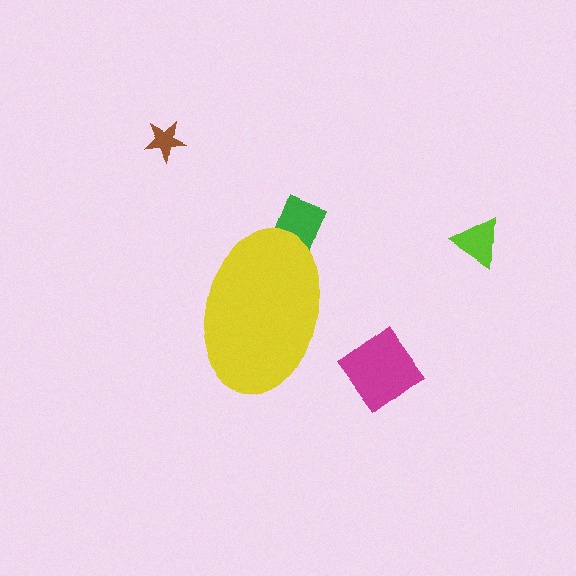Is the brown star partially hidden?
No, the brown star is fully visible.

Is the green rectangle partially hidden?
Yes, the green rectangle is partially hidden behind the yellow ellipse.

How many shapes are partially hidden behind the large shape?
1 shape is partially hidden.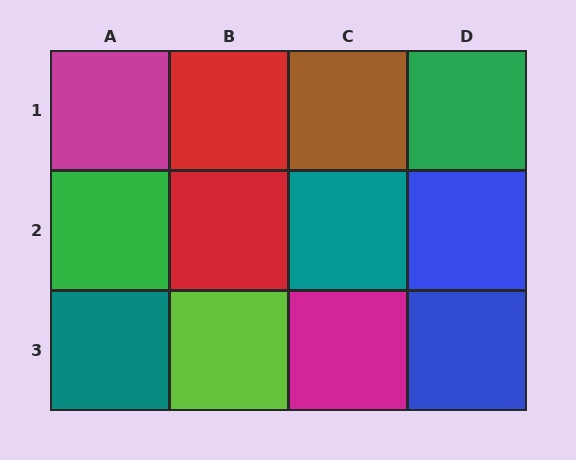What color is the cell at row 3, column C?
Magenta.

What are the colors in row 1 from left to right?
Magenta, red, brown, green.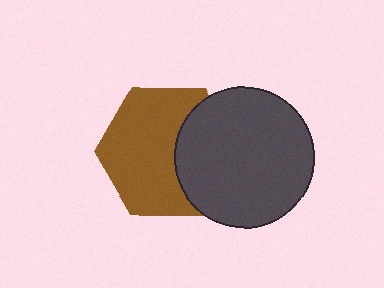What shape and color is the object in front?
The object in front is a dark gray circle.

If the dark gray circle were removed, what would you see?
You would see the complete brown hexagon.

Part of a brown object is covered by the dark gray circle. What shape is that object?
It is a hexagon.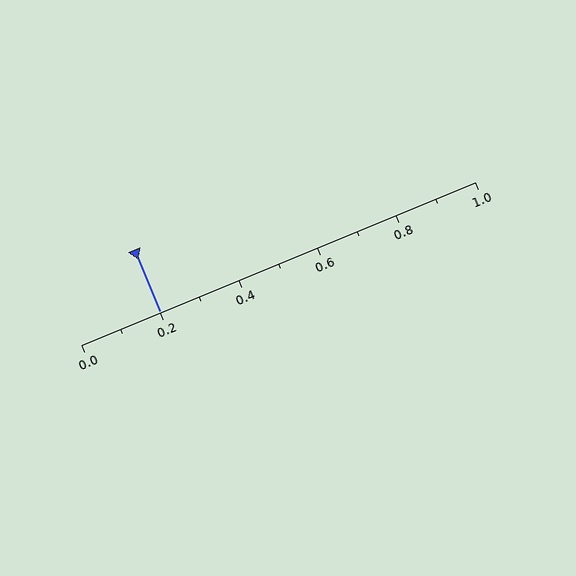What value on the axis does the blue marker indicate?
The marker indicates approximately 0.2.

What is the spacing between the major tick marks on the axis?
The major ticks are spaced 0.2 apart.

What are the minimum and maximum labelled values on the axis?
The axis runs from 0.0 to 1.0.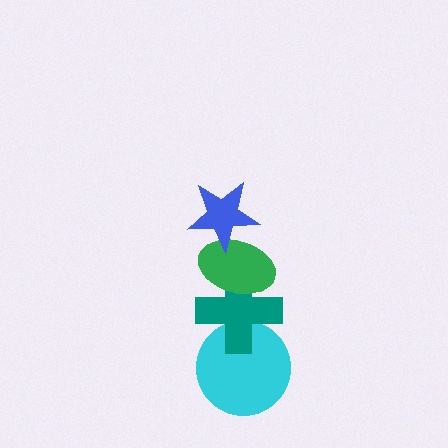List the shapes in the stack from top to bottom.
From top to bottom: the blue star, the green ellipse, the teal cross, the cyan circle.